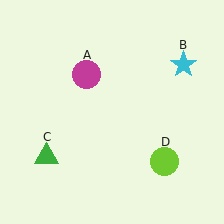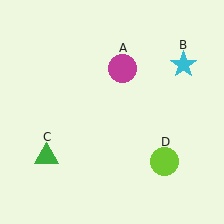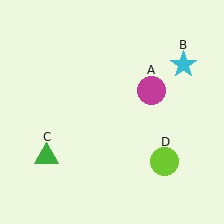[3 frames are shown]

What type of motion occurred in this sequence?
The magenta circle (object A) rotated clockwise around the center of the scene.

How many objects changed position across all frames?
1 object changed position: magenta circle (object A).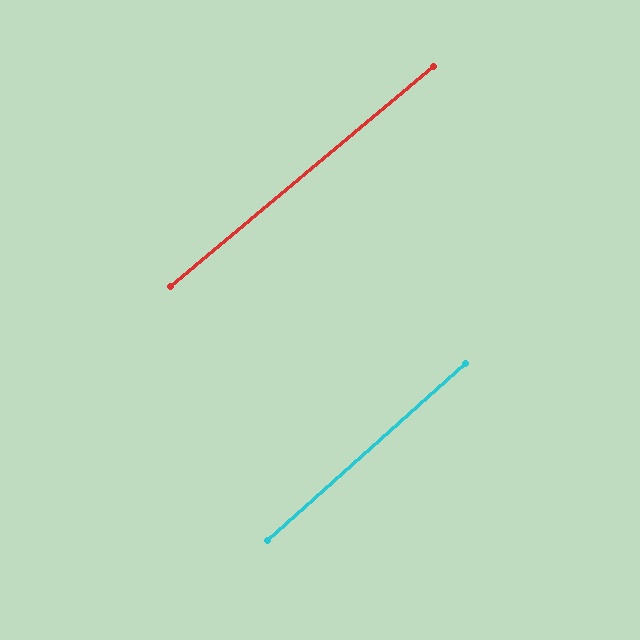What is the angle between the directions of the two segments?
Approximately 2 degrees.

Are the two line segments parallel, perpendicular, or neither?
Parallel — their directions differ by only 1.9°.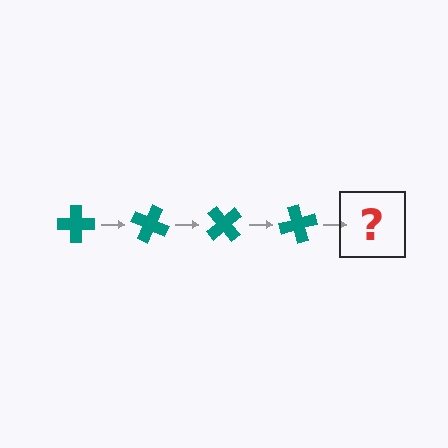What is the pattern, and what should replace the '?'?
The pattern is that the cross rotates 25 degrees each step. The '?' should be a teal cross rotated 100 degrees.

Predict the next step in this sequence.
The next step is a teal cross rotated 100 degrees.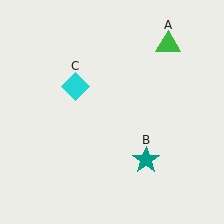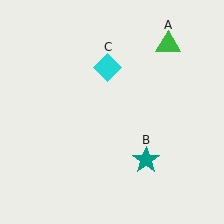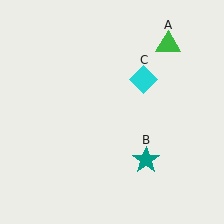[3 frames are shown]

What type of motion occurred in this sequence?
The cyan diamond (object C) rotated clockwise around the center of the scene.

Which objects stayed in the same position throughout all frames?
Green triangle (object A) and teal star (object B) remained stationary.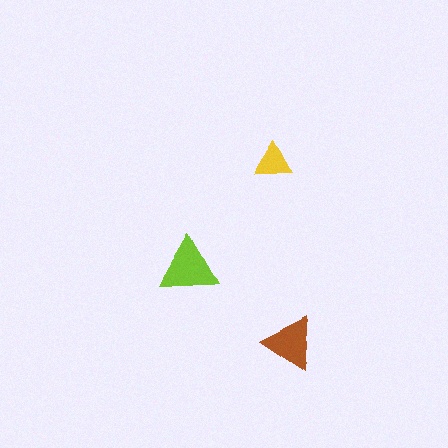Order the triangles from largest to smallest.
the lime one, the brown one, the yellow one.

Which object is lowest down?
The brown triangle is bottommost.